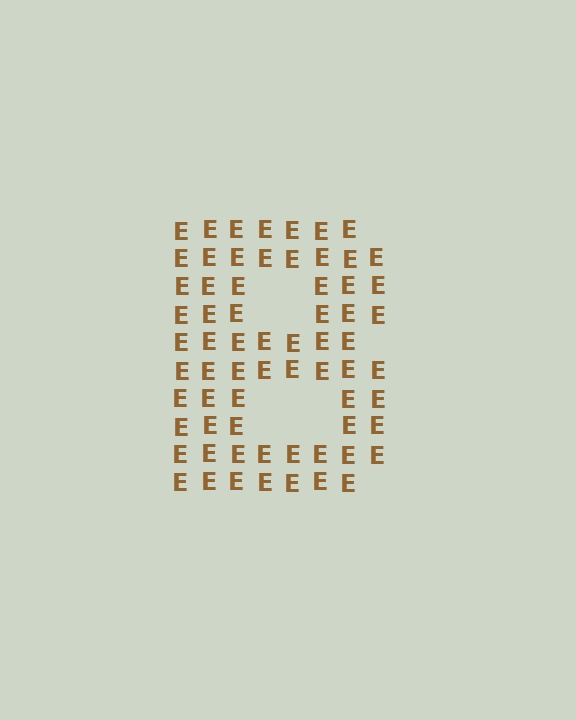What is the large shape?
The large shape is the letter B.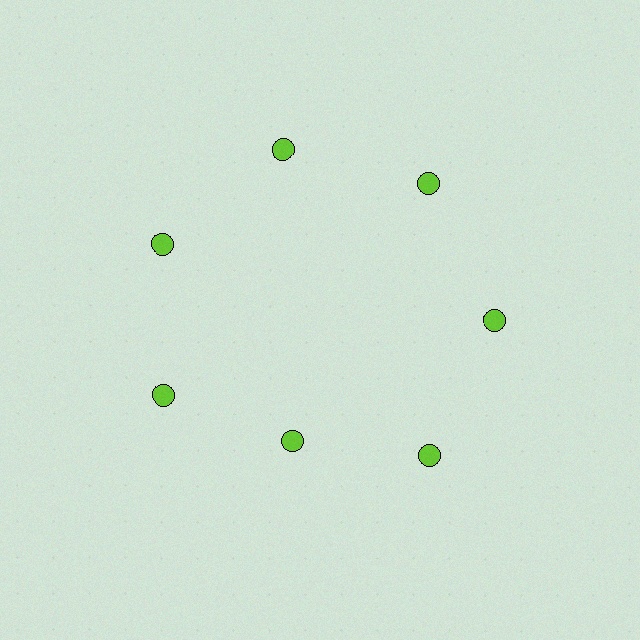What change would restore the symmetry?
The symmetry would be restored by moving it outward, back onto the ring so that all 7 circles sit at equal angles and equal distance from the center.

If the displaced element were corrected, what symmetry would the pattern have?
It would have 7-fold rotational symmetry — the pattern would map onto itself every 51 degrees.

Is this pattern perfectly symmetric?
No. The 7 lime circles are arranged in a ring, but one element near the 6 o'clock position is pulled inward toward the center, breaking the 7-fold rotational symmetry.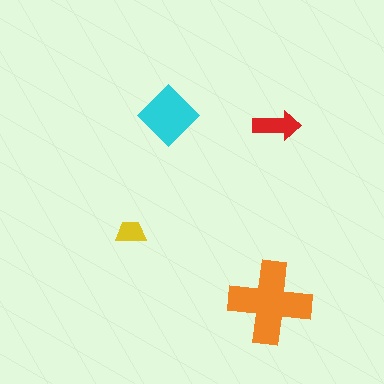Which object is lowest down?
The orange cross is bottommost.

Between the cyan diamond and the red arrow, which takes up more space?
The cyan diamond.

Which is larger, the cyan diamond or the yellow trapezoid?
The cyan diamond.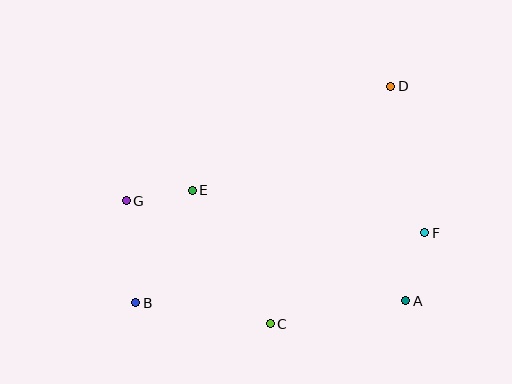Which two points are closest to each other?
Points E and G are closest to each other.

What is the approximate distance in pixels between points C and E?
The distance between C and E is approximately 154 pixels.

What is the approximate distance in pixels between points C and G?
The distance between C and G is approximately 189 pixels.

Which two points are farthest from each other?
Points B and D are farthest from each other.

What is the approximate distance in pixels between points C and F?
The distance between C and F is approximately 179 pixels.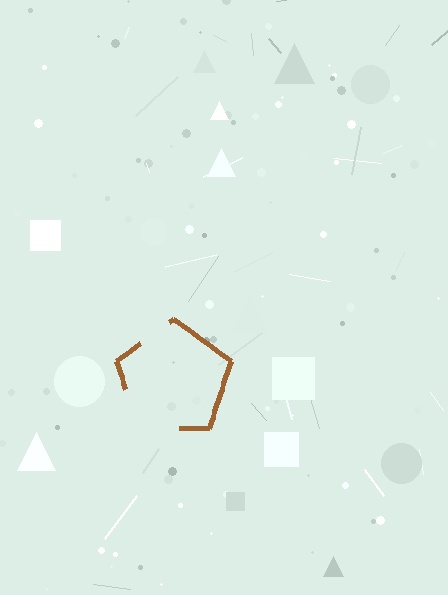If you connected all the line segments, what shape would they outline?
They would outline a pentagon.